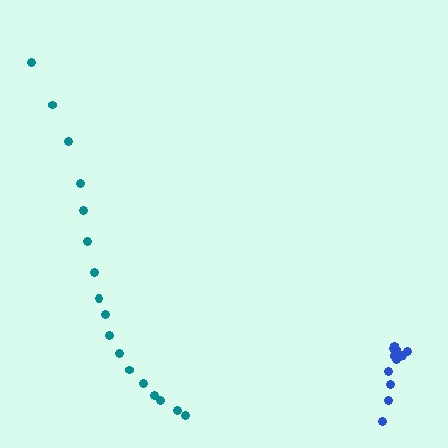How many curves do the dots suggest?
There are 2 distinct paths.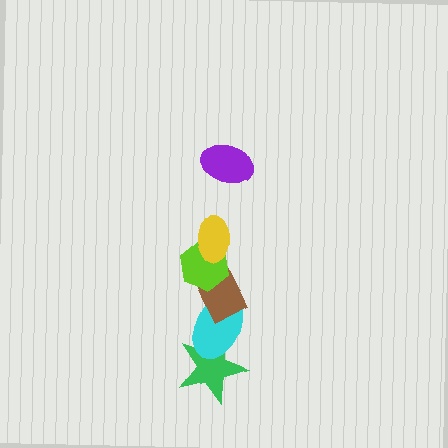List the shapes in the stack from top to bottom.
From top to bottom: the purple ellipse, the yellow ellipse, the lime hexagon, the brown rectangle, the cyan ellipse, the green star.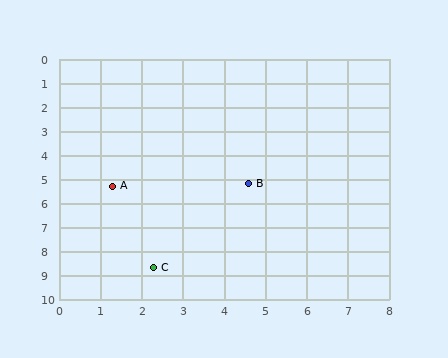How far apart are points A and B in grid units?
Points A and B are about 3.3 grid units apart.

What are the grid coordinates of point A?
Point A is at approximately (1.3, 5.3).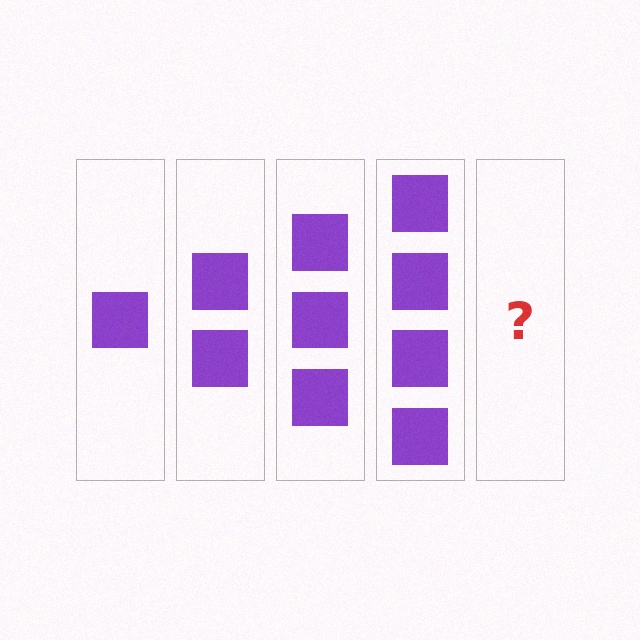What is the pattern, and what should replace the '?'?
The pattern is that each step adds one more square. The '?' should be 5 squares.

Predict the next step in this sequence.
The next step is 5 squares.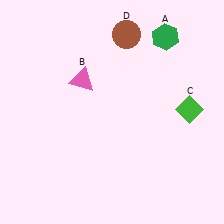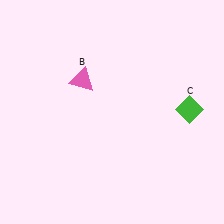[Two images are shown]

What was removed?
The green hexagon (A), the brown circle (D) were removed in Image 2.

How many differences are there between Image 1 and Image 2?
There are 2 differences between the two images.